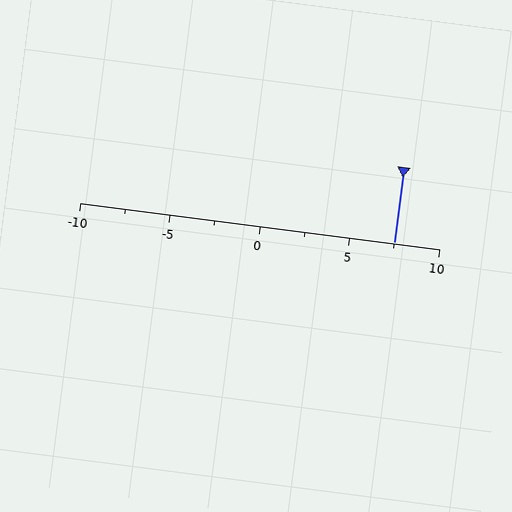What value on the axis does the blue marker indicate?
The marker indicates approximately 7.5.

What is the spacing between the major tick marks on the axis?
The major ticks are spaced 5 apart.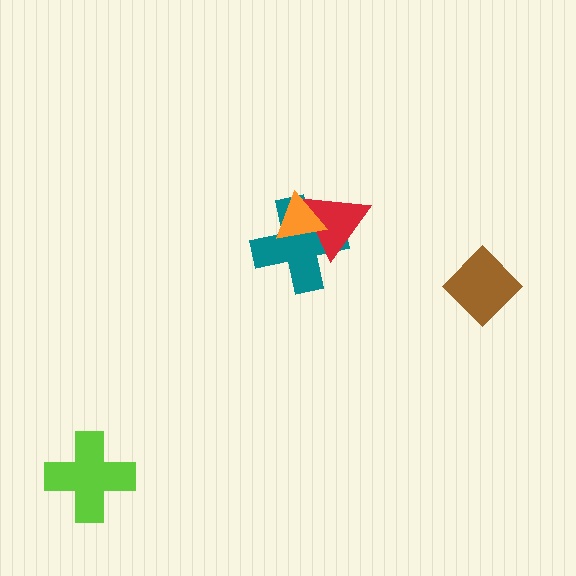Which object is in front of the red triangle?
The orange triangle is in front of the red triangle.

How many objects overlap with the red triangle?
2 objects overlap with the red triangle.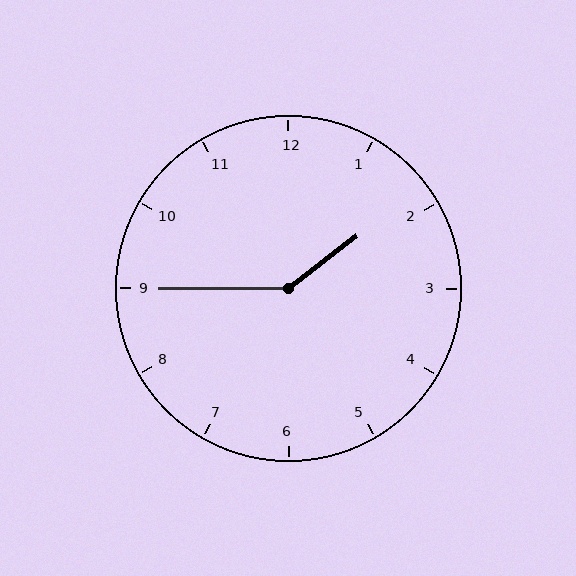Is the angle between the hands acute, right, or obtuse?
It is obtuse.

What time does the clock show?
1:45.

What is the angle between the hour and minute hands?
Approximately 142 degrees.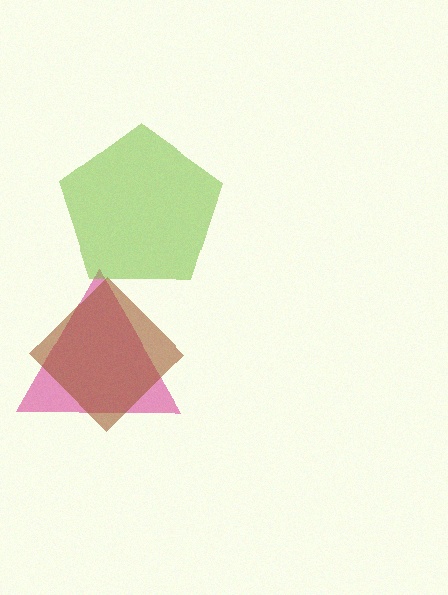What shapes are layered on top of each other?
The layered shapes are: a pink triangle, a brown diamond, a lime pentagon.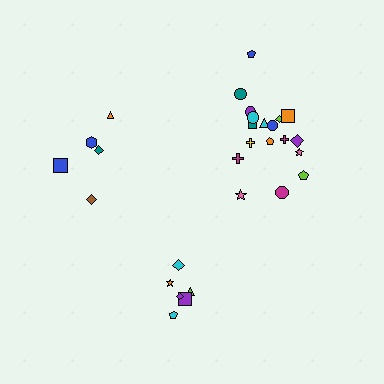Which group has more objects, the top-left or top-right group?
The top-right group.